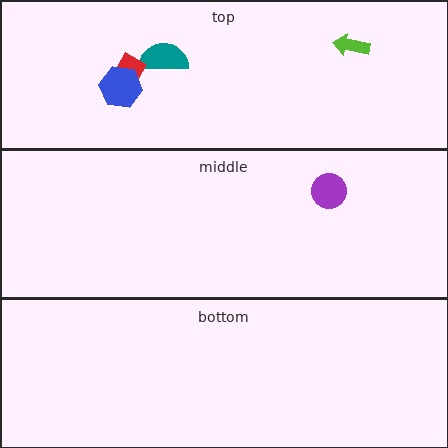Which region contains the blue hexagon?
The top region.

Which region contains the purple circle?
The middle region.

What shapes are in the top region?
The teal semicircle, the red diamond, the blue hexagon, the lime arrow.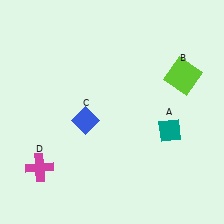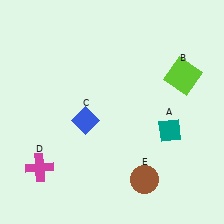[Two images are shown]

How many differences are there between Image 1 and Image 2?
There is 1 difference between the two images.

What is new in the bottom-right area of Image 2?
A brown circle (E) was added in the bottom-right area of Image 2.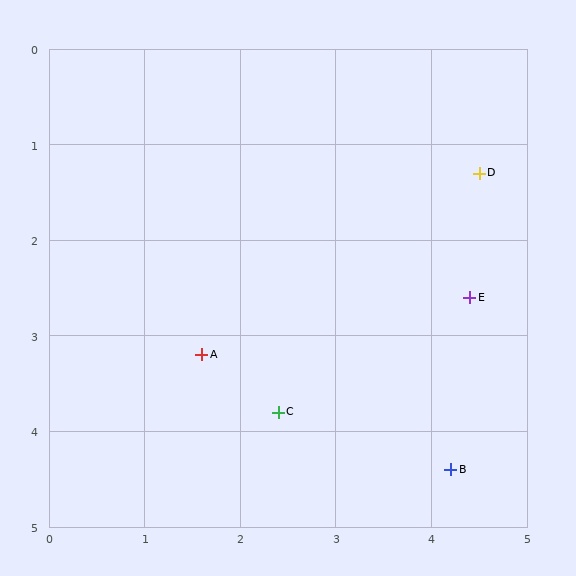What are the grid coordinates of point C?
Point C is at approximately (2.4, 3.8).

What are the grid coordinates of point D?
Point D is at approximately (4.5, 1.3).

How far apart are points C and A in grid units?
Points C and A are about 1.0 grid units apart.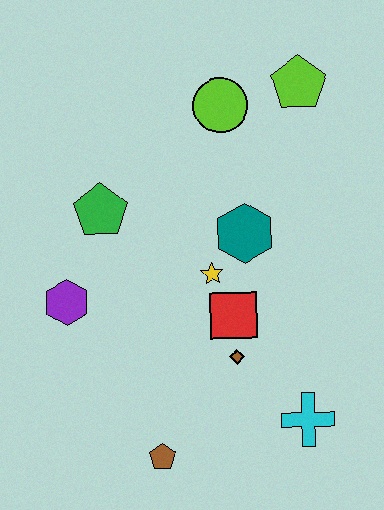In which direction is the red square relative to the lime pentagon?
The red square is below the lime pentagon.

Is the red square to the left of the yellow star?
No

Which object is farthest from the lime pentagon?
The brown pentagon is farthest from the lime pentagon.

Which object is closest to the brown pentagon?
The brown diamond is closest to the brown pentagon.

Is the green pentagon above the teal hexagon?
Yes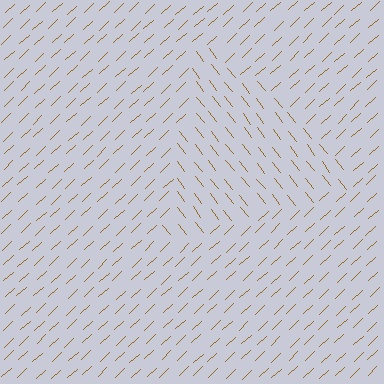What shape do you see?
I see a triangle.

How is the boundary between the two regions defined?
The boundary is defined purely by a change in line orientation (approximately 85 degrees difference). All lines are the same color and thickness.